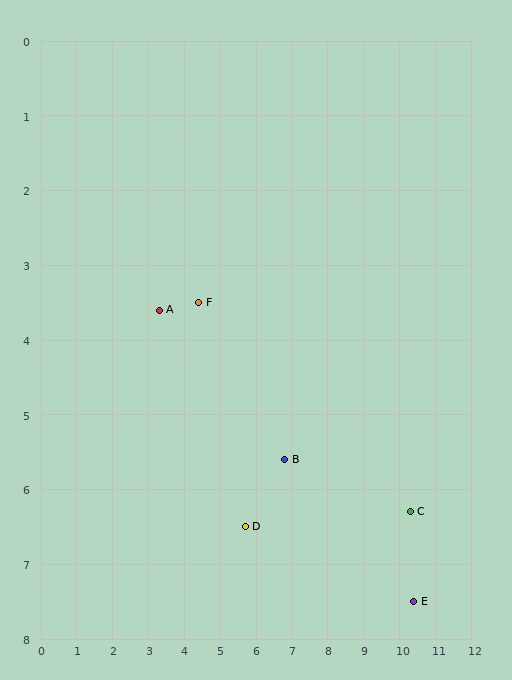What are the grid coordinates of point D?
Point D is at approximately (5.7, 6.5).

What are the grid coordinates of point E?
Point E is at approximately (10.4, 7.5).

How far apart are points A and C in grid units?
Points A and C are about 7.5 grid units apart.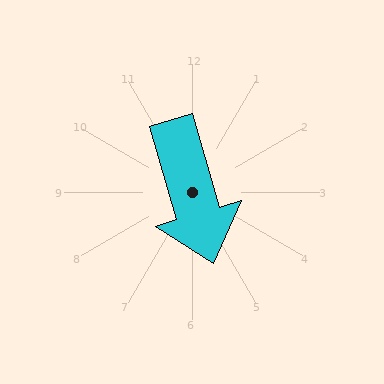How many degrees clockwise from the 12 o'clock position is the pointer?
Approximately 163 degrees.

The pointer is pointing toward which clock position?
Roughly 5 o'clock.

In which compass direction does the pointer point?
South.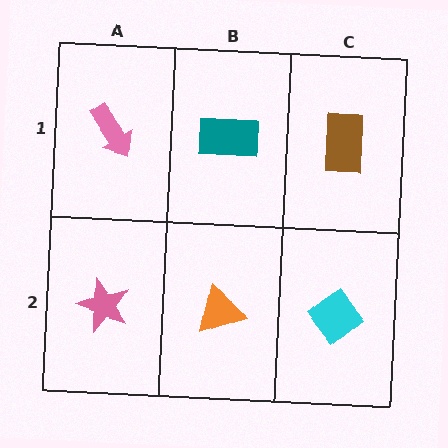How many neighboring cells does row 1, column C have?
2.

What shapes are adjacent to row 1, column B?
An orange triangle (row 2, column B), a pink arrow (row 1, column A), a brown rectangle (row 1, column C).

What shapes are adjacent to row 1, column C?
A cyan diamond (row 2, column C), a teal rectangle (row 1, column B).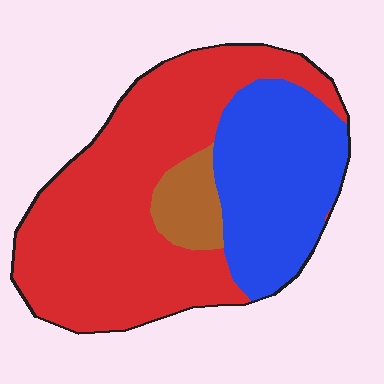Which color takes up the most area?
Red, at roughly 60%.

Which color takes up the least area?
Brown, at roughly 10%.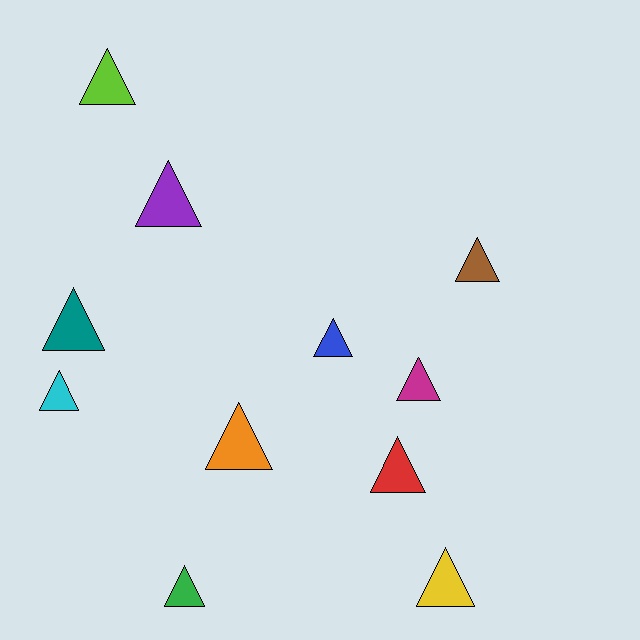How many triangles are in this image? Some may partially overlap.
There are 11 triangles.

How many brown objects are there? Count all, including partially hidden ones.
There is 1 brown object.